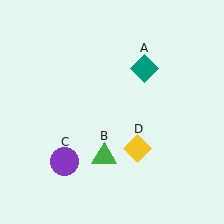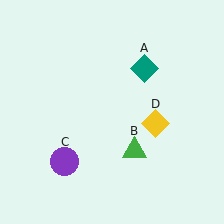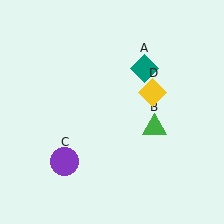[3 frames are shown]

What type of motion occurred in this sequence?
The green triangle (object B), yellow diamond (object D) rotated counterclockwise around the center of the scene.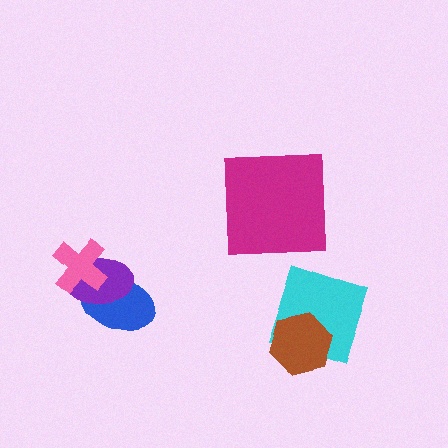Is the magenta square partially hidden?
No, no other shape covers it.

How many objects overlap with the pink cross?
2 objects overlap with the pink cross.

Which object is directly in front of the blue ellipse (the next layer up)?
The purple ellipse is directly in front of the blue ellipse.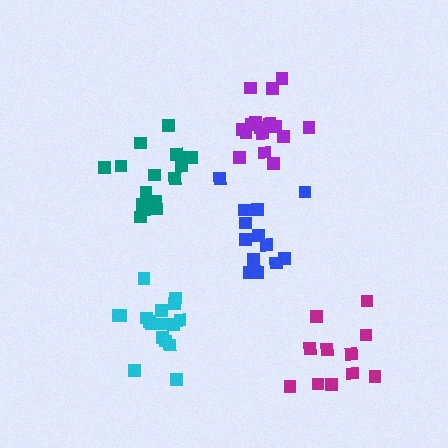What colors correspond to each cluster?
The clusters are colored: blue, teal, cyan, purple, magenta.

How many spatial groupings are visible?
There are 5 spatial groupings.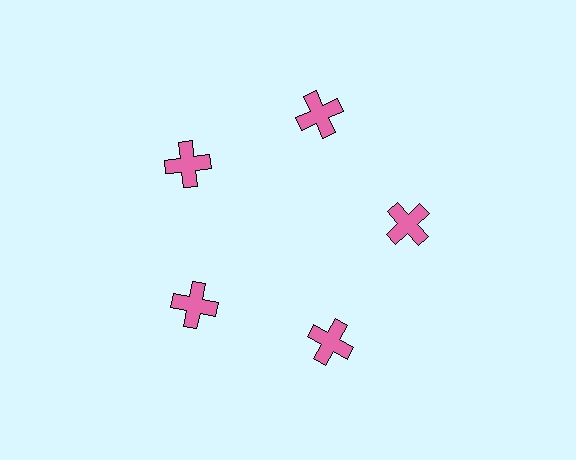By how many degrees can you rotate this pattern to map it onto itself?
The pattern maps onto itself every 72 degrees of rotation.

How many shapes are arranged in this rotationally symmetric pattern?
There are 5 shapes, arranged in 5 groups of 1.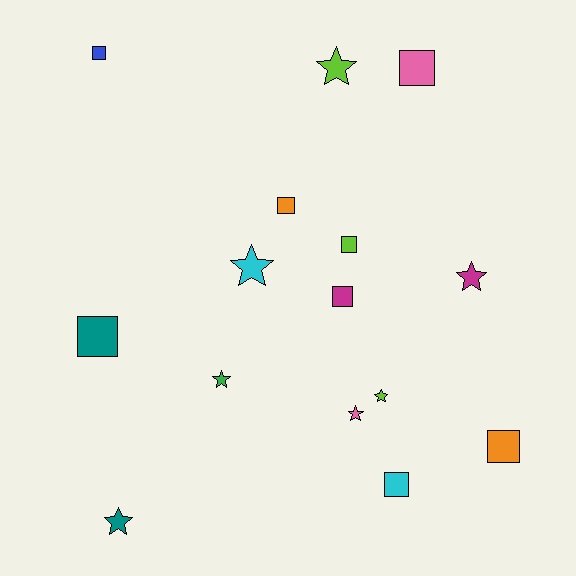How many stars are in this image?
There are 7 stars.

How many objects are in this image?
There are 15 objects.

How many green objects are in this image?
There is 1 green object.